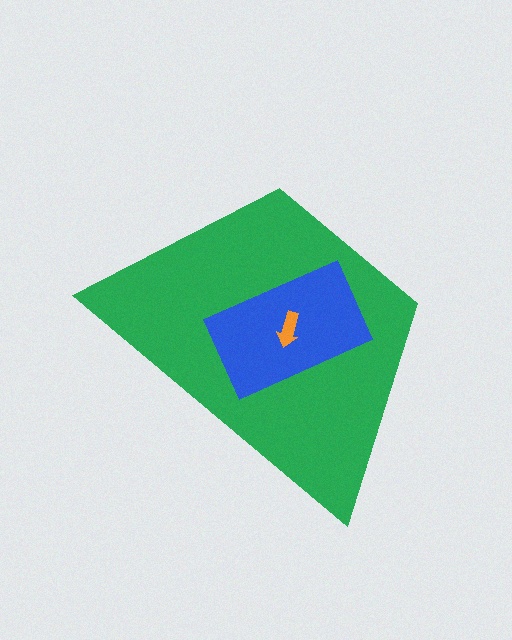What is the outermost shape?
The green trapezoid.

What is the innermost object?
The orange arrow.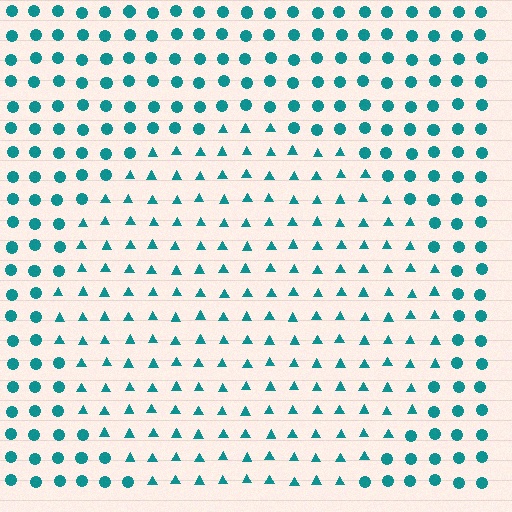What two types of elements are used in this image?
The image uses triangles inside the circle region and circles outside it.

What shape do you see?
I see a circle.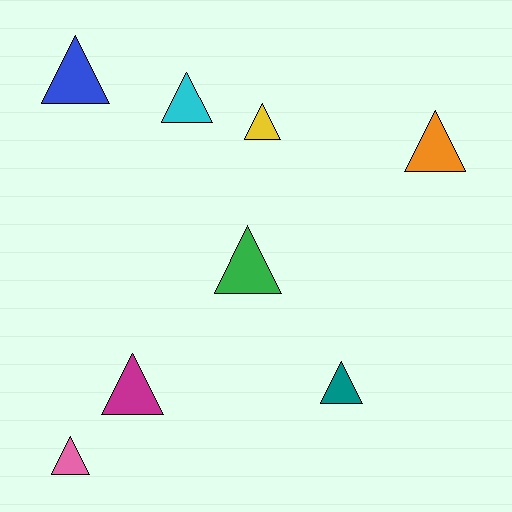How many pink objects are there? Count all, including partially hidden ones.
There is 1 pink object.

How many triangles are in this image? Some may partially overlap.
There are 8 triangles.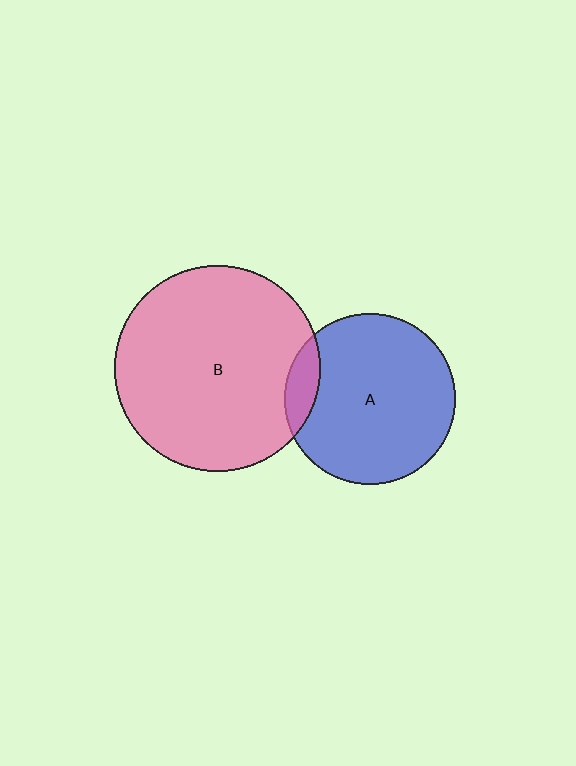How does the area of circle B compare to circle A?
Approximately 1.4 times.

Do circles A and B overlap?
Yes.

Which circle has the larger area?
Circle B (pink).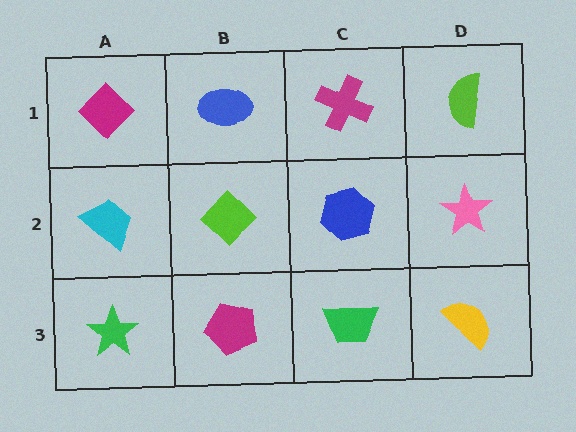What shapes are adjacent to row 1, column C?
A blue hexagon (row 2, column C), a blue ellipse (row 1, column B), a lime semicircle (row 1, column D).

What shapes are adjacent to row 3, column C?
A blue hexagon (row 2, column C), a magenta pentagon (row 3, column B), a yellow semicircle (row 3, column D).